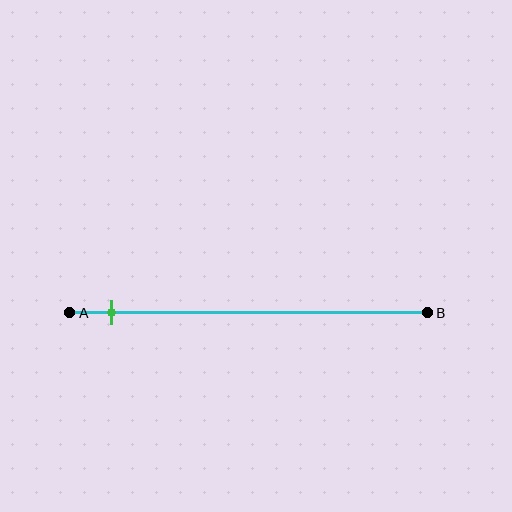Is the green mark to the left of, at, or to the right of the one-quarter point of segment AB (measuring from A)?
The green mark is to the left of the one-quarter point of segment AB.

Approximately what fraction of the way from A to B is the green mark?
The green mark is approximately 10% of the way from A to B.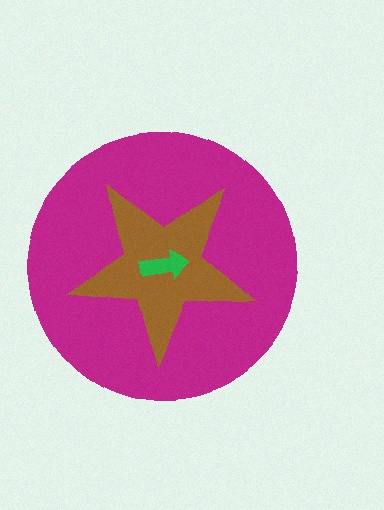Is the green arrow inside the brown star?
Yes.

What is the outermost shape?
The magenta circle.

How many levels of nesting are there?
3.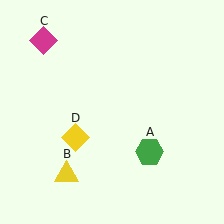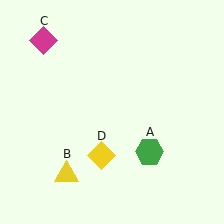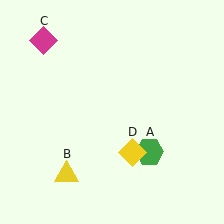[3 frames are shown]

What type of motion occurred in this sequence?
The yellow diamond (object D) rotated counterclockwise around the center of the scene.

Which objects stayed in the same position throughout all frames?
Green hexagon (object A) and yellow triangle (object B) and magenta diamond (object C) remained stationary.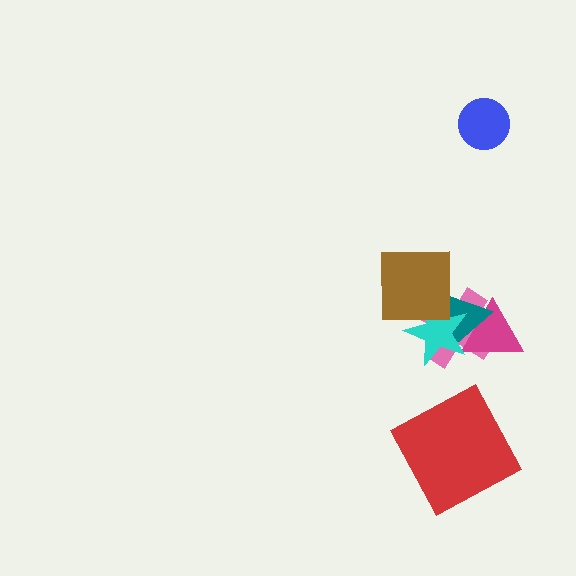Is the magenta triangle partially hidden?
Yes, it is partially covered by another shape.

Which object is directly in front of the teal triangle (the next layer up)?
The cyan star is directly in front of the teal triangle.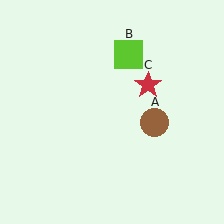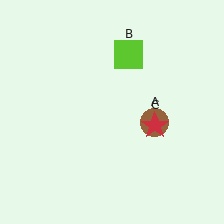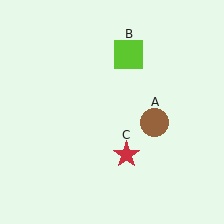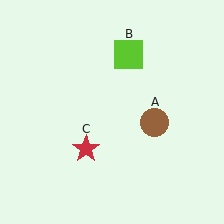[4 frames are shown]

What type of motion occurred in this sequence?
The red star (object C) rotated clockwise around the center of the scene.